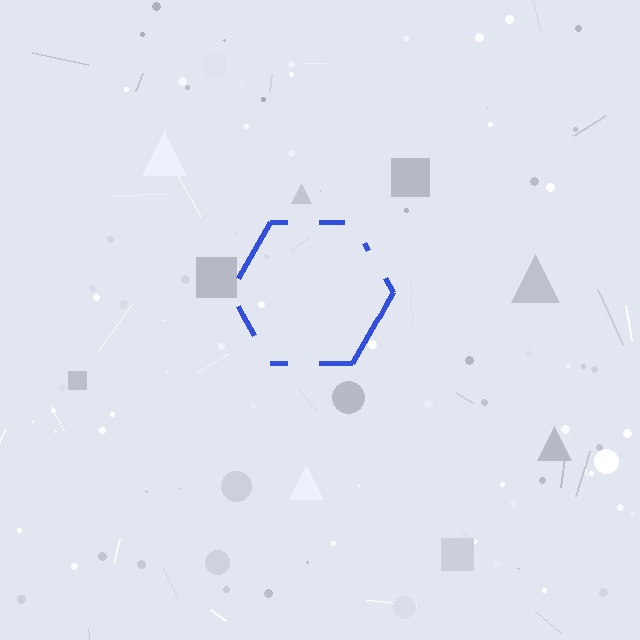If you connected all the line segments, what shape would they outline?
They would outline a hexagon.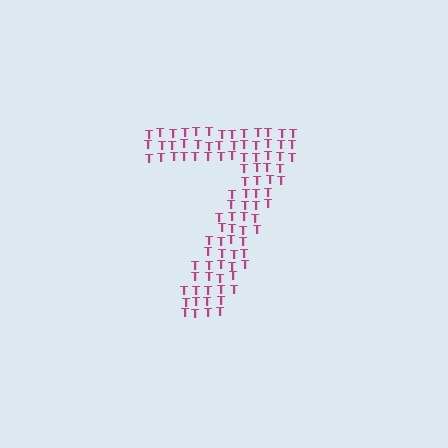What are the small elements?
The small elements are letter T's.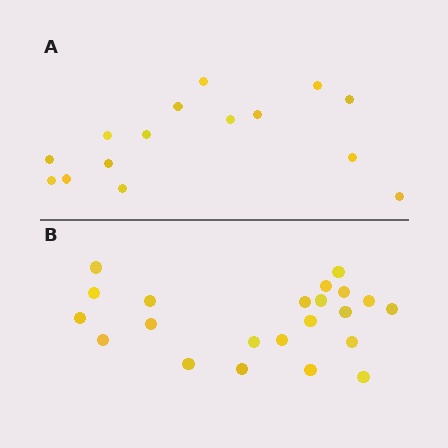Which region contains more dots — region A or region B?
Region B (the bottom region) has more dots.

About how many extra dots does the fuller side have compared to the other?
Region B has roughly 8 or so more dots than region A.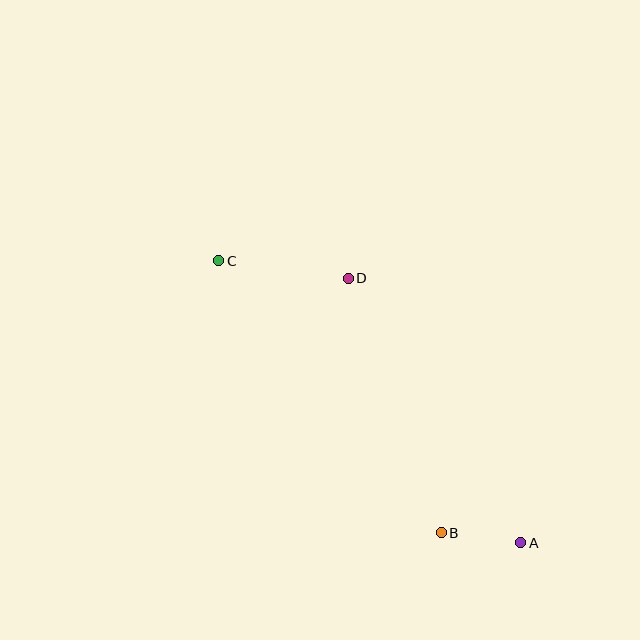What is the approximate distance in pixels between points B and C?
The distance between B and C is approximately 351 pixels.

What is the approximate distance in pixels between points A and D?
The distance between A and D is approximately 316 pixels.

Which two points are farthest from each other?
Points A and C are farthest from each other.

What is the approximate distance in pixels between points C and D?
The distance between C and D is approximately 131 pixels.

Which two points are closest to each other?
Points A and B are closest to each other.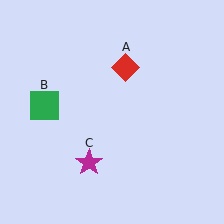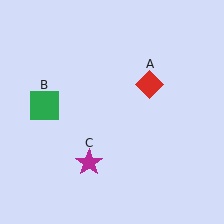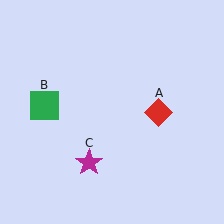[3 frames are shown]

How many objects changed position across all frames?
1 object changed position: red diamond (object A).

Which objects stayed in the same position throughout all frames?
Green square (object B) and magenta star (object C) remained stationary.